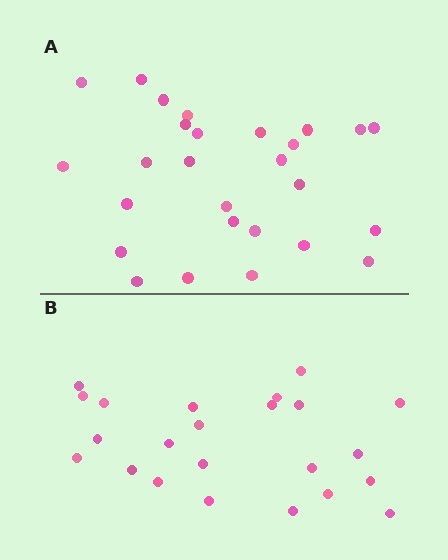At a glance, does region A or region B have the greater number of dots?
Region A (the top region) has more dots.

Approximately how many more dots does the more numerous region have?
Region A has about 4 more dots than region B.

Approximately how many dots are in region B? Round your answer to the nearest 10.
About 20 dots. (The exact count is 23, which rounds to 20.)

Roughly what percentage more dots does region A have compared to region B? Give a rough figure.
About 15% more.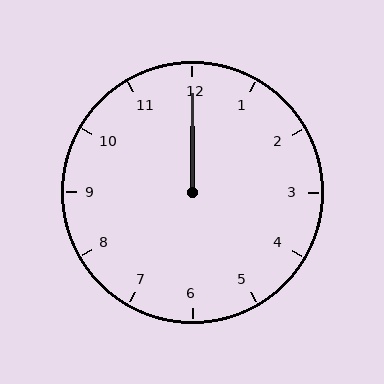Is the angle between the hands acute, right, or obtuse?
It is acute.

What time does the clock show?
12:00.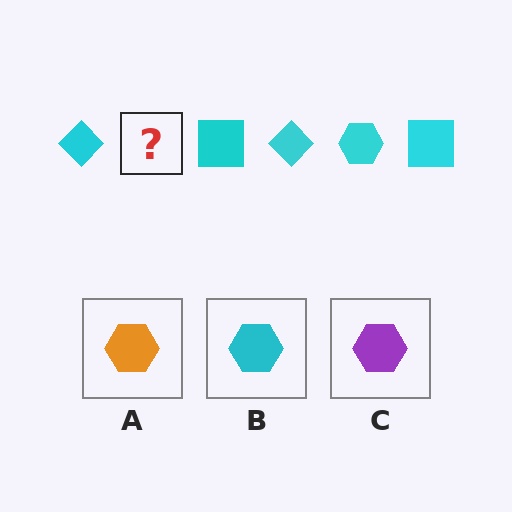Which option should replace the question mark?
Option B.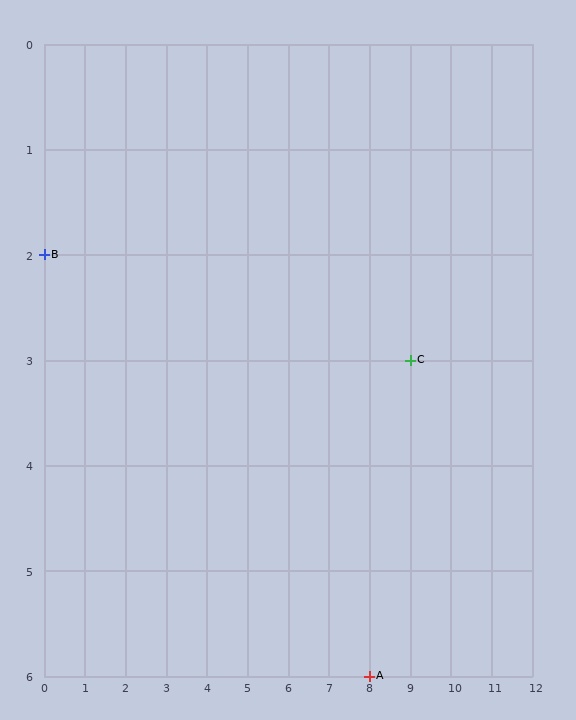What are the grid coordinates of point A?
Point A is at grid coordinates (8, 6).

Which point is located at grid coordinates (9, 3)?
Point C is at (9, 3).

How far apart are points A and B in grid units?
Points A and B are 8 columns and 4 rows apart (about 8.9 grid units diagonally).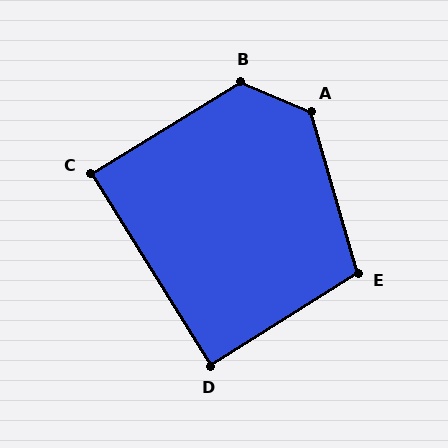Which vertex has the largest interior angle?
A, at approximately 128 degrees.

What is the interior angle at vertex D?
Approximately 90 degrees (approximately right).